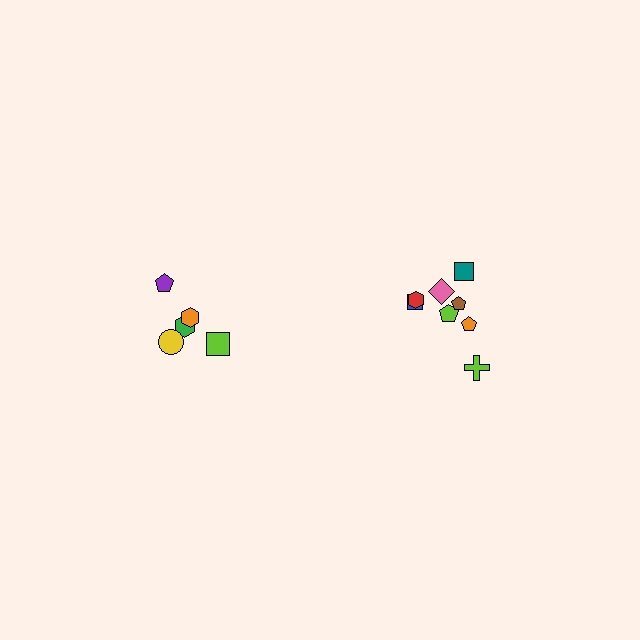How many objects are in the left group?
There are 5 objects.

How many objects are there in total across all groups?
There are 13 objects.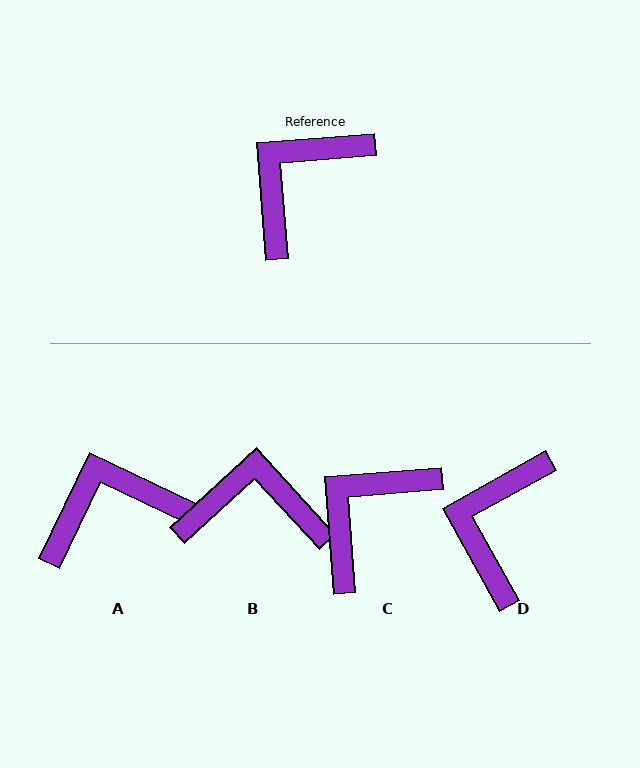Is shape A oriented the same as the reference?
No, it is off by about 30 degrees.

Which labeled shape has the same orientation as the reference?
C.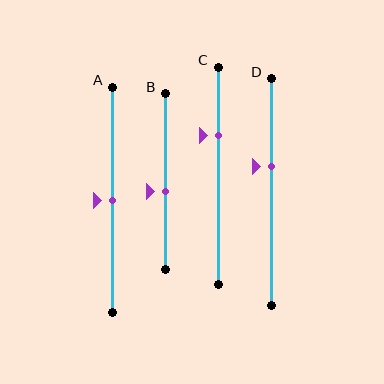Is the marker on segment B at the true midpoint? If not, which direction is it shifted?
No, the marker on segment B is shifted downward by about 6% of the segment length.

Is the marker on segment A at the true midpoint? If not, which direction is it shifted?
Yes, the marker on segment A is at the true midpoint.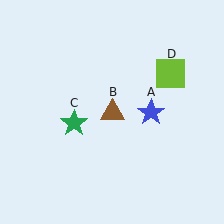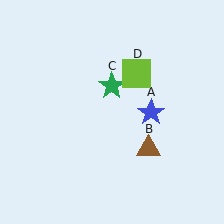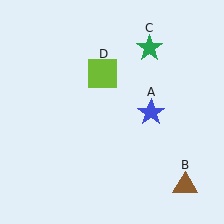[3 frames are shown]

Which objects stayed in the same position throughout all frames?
Blue star (object A) remained stationary.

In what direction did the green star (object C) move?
The green star (object C) moved up and to the right.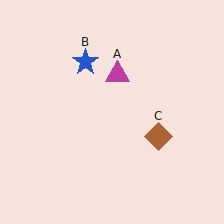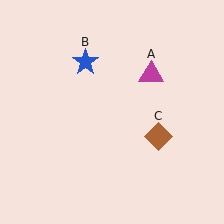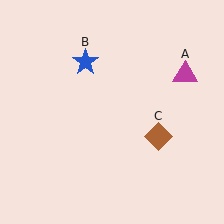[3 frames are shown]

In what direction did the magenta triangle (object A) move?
The magenta triangle (object A) moved right.